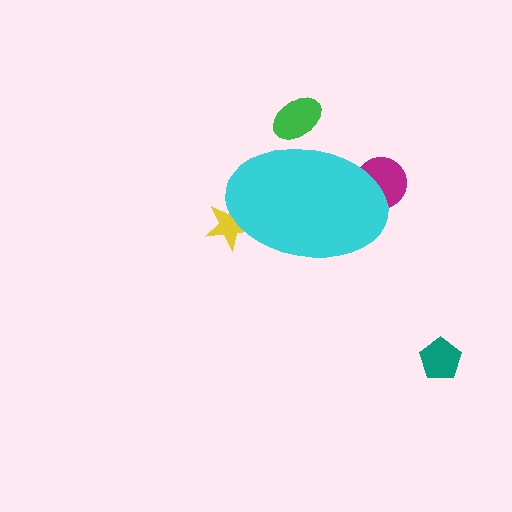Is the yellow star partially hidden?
Yes, the yellow star is partially hidden behind the cyan ellipse.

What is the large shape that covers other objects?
A cyan ellipse.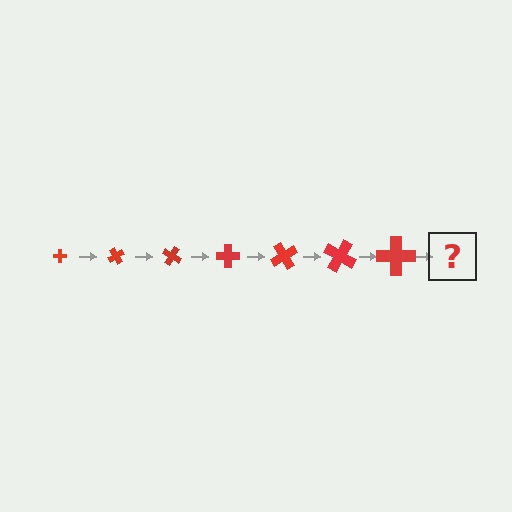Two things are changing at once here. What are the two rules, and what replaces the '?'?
The two rules are that the cross grows larger each step and it rotates 60 degrees each step. The '?' should be a cross, larger than the previous one and rotated 420 degrees from the start.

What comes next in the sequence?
The next element should be a cross, larger than the previous one and rotated 420 degrees from the start.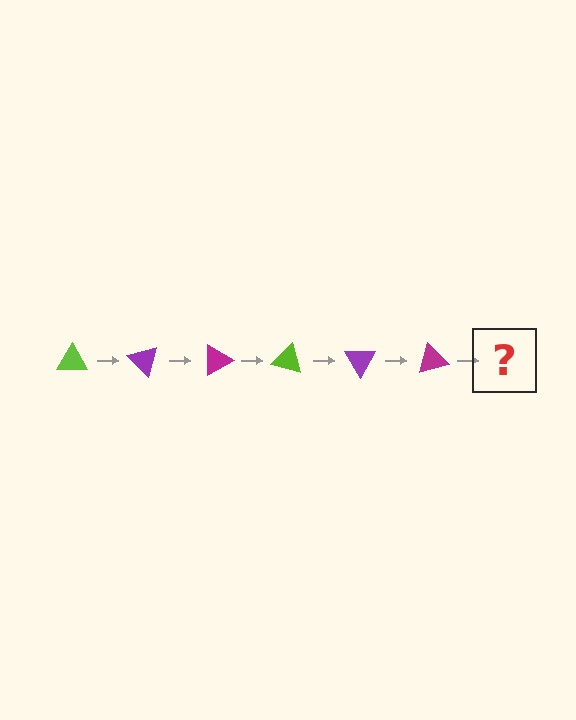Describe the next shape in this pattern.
It should be a lime triangle, rotated 270 degrees from the start.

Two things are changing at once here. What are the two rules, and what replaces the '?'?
The two rules are that it rotates 45 degrees each step and the color cycles through lime, purple, and magenta. The '?' should be a lime triangle, rotated 270 degrees from the start.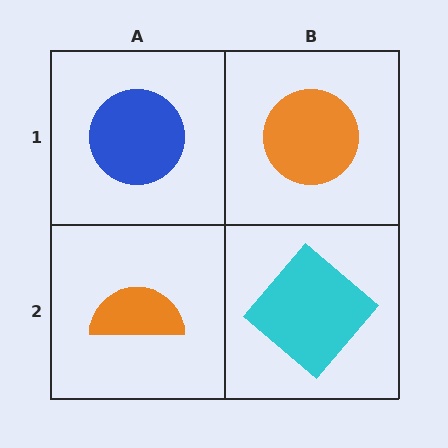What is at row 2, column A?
An orange semicircle.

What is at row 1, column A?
A blue circle.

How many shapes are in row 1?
2 shapes.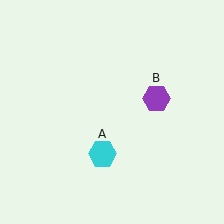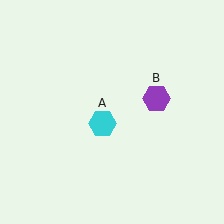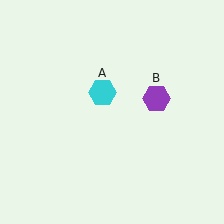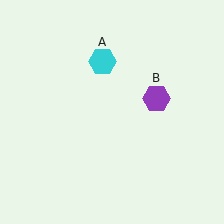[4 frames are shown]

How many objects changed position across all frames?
1 object changed position: cyan hexagon (object A).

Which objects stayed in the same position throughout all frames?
Purple hexagon (object B) remained stationary.